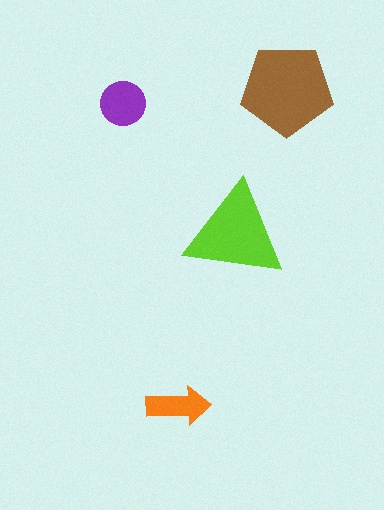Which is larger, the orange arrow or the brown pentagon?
The brown pentagon.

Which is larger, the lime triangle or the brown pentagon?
The brown pentagon.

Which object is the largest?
The brown pentagon.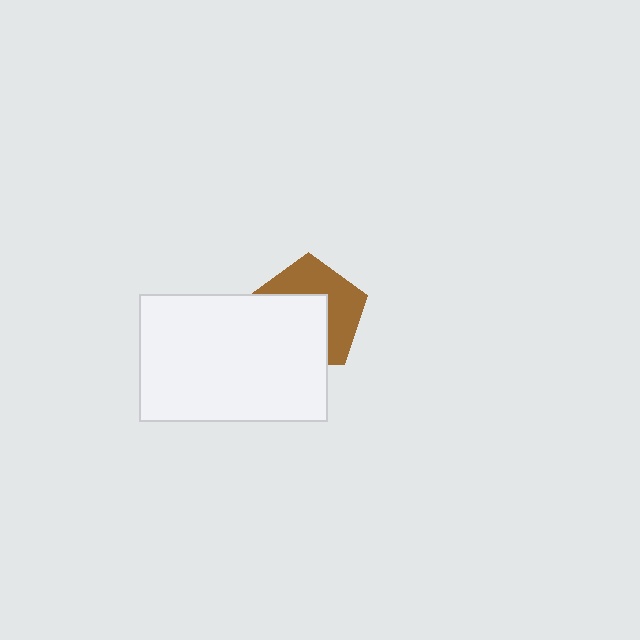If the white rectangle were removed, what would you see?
You would see the complete brown pentagon.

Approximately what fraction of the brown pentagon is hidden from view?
Roughly 52% of the brown pentagon is hidden behind the white rectangle.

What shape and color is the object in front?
The object in front is a white rectangle.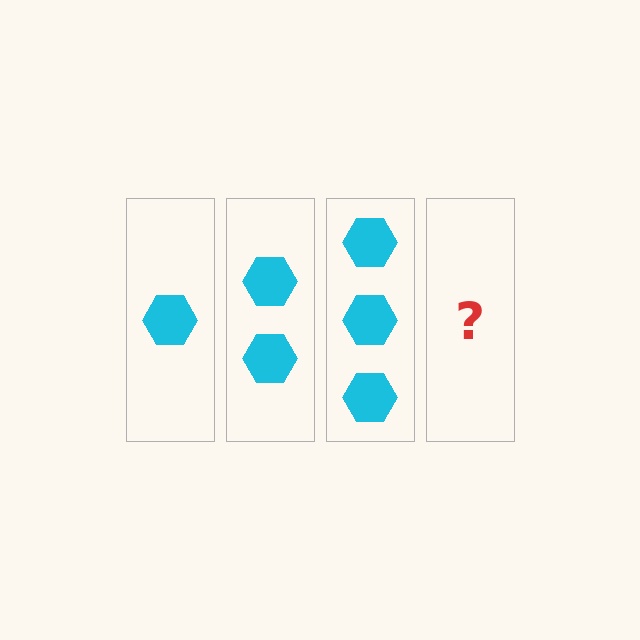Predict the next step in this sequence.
The next step is 4 hexagons.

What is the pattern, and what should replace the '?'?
The pattern is that each step adds one more hexagon. The '?' should be 4 hexagons.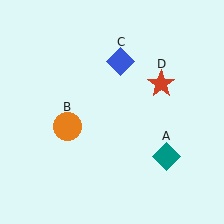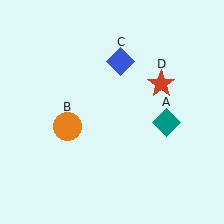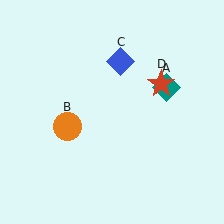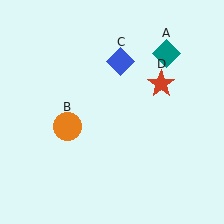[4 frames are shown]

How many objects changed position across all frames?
1 object changed position: teal diamond (object A).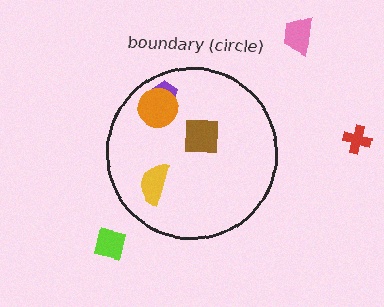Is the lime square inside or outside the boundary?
Outside.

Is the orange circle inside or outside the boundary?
Inside.